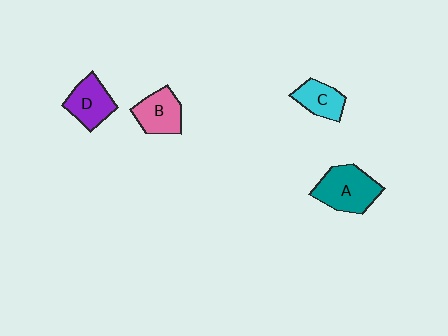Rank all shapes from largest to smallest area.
From largest to smallest: A (teal), D (purple), B (pink), C (cyan).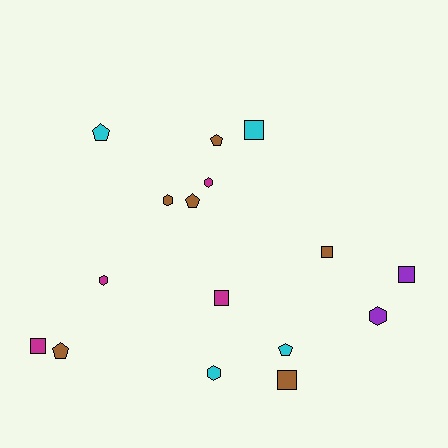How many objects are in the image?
There are 16 objects.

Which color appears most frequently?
Brown, with 6 objects.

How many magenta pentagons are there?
There are no magenta pentagons.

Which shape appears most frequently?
Square, with 6 objects.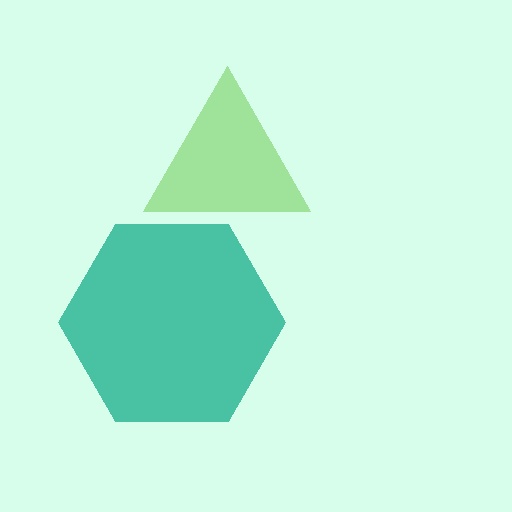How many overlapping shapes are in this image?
There are 2 overlapping shapes in the image.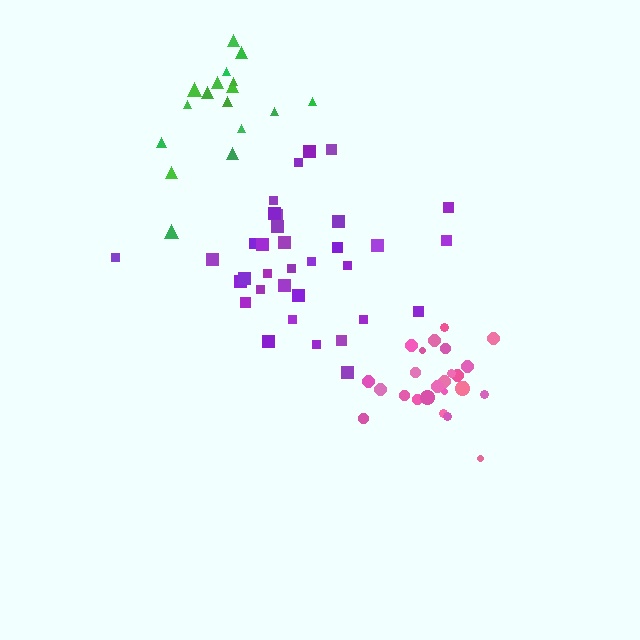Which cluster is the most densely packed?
Pink.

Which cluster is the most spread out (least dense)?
Green.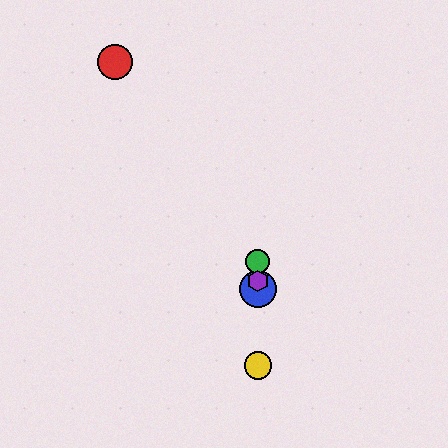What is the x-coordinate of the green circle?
The green circle is at x≈258.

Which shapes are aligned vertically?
The blue circle, the green circle, the yellow circle, the purple hexagon are aligned vertically.